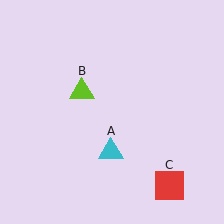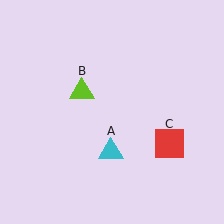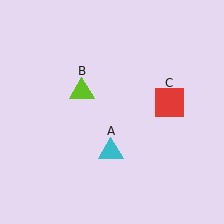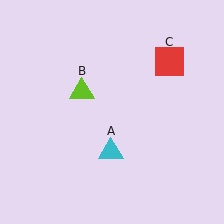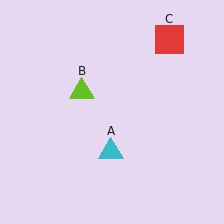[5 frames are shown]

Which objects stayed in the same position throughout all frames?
Cyan triangle (object A) and lime triangle (object B) remained stationary.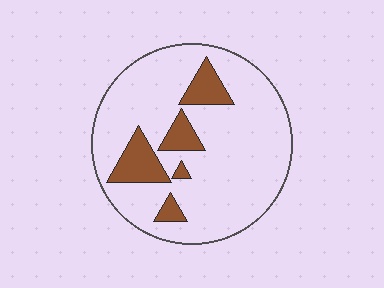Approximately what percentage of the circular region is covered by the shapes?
Approximately 15%.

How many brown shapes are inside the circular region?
5.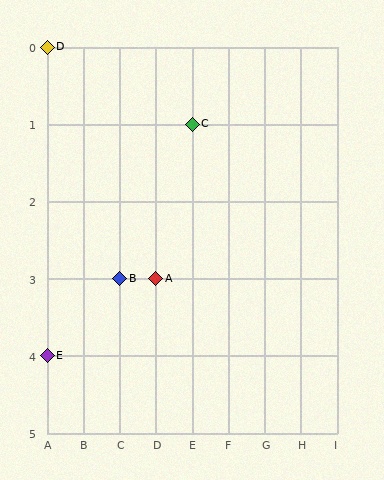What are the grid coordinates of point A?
Point A is at grid coordinates (D, 3).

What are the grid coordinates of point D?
Point D is at grid coordinates (A, 0).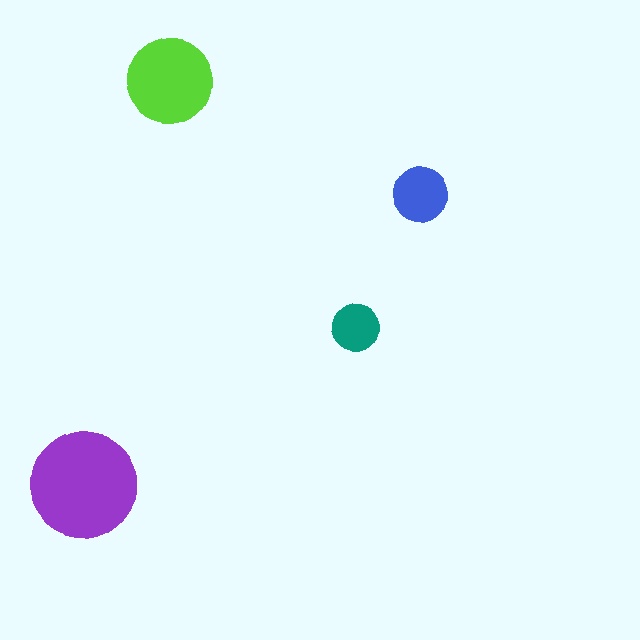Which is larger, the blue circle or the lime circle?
The lime one.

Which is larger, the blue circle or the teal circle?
The blue one.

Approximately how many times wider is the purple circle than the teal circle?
About 2.5 times wider.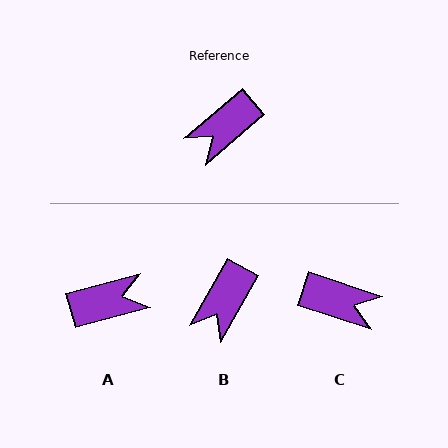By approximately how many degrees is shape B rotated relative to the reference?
Approximately 20 degrees counter-clockwise.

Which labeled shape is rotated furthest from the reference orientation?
A, about 155 degrees away.